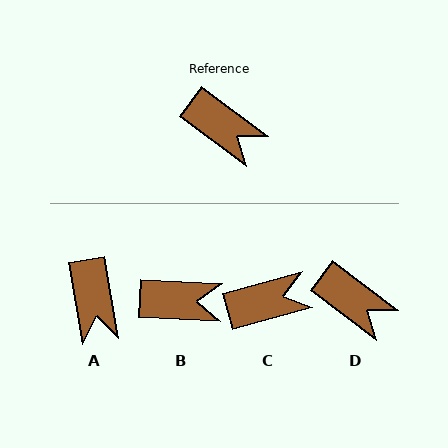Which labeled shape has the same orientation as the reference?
D.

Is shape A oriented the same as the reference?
No, it is off by about 44 degrees.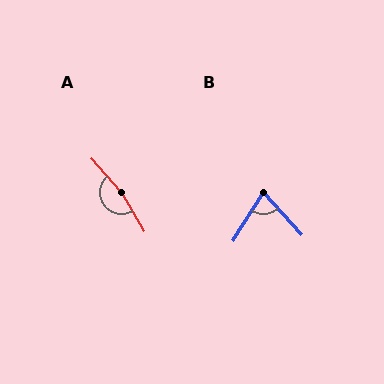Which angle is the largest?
A, at approximately 169 degrees.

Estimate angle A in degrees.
Approximately 169 degrees.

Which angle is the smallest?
B, at approximately 74 degrees.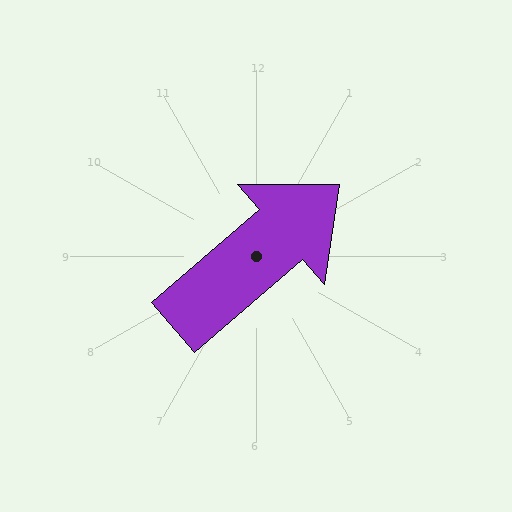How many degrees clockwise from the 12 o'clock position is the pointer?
Approximately 49 degrees.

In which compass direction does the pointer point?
Northeast.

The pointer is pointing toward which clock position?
Roughly 2 o'clock.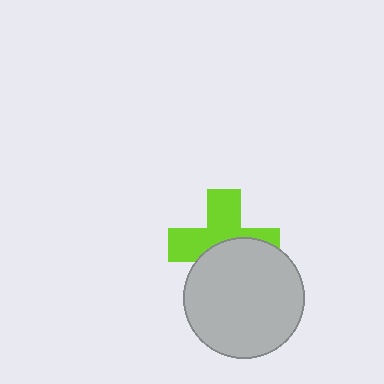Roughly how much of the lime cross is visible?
About half of it is visible (roughly 55%).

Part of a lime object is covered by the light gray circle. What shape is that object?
It is a cross.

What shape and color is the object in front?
The object in front is a light gray circle.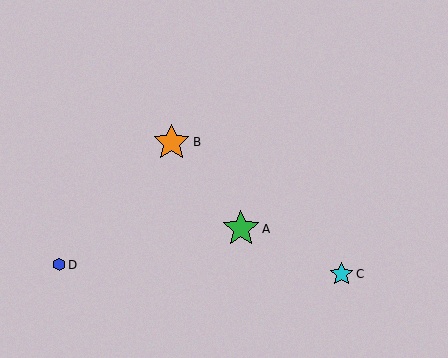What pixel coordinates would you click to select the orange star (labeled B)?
Click at (172, 142) to select the orange star B.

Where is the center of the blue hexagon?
The center of the blue hexagon is at (59, 265).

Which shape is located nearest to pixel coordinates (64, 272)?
The blue hexagon (labeled D) at (59, 265) is nearest to that location.